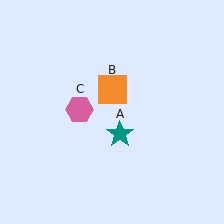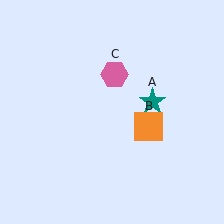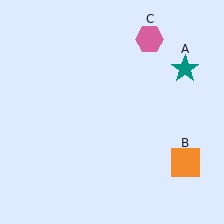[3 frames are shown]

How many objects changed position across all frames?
3 objects changed position: teal star (object A), orange square (object B), pink hexagon (object C).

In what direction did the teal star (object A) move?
The teal star (object A) moved up and to the right.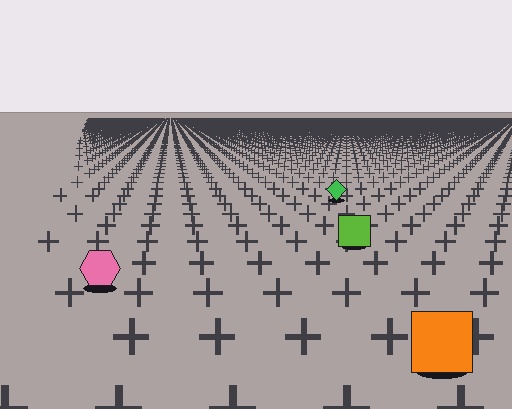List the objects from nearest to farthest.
From nearest to farthest: the orange square, the pink hexagon, the lime square, the green diamond.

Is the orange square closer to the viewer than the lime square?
Yes. The orange square is closer — you can tell from the texture gradient: the ground texture is coarser near it.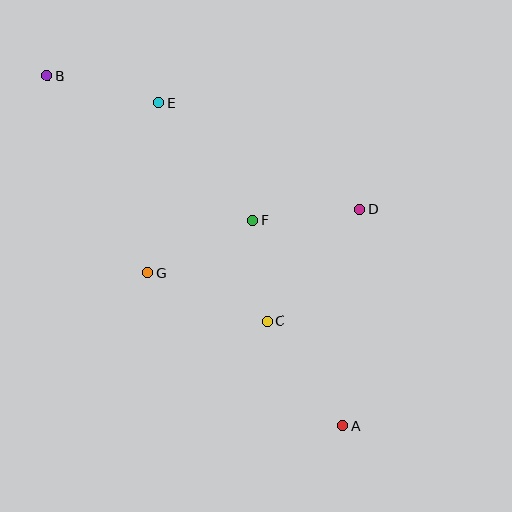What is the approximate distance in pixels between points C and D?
The distance between C and D is approximately 146 pixels.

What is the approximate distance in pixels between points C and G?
The distance between C and G is approximately 129 pixels.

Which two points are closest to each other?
Points C and F are closest to each other.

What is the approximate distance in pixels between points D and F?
The distance between D and F is approximately 108 pixels.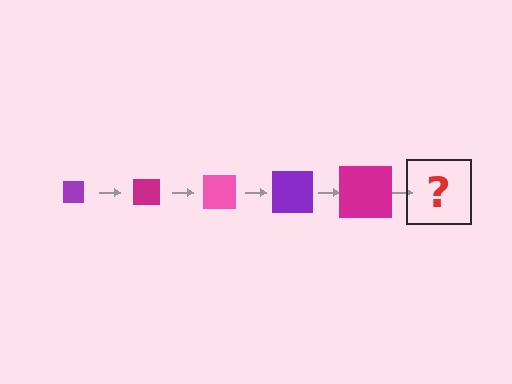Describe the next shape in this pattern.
It should be a pink square, larger than the previous one.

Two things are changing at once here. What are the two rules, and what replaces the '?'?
The two rules are that the square grows larger each step and the color cycles through purple, magenta, and pink. The '?' should be a pink square, larger than the previous one.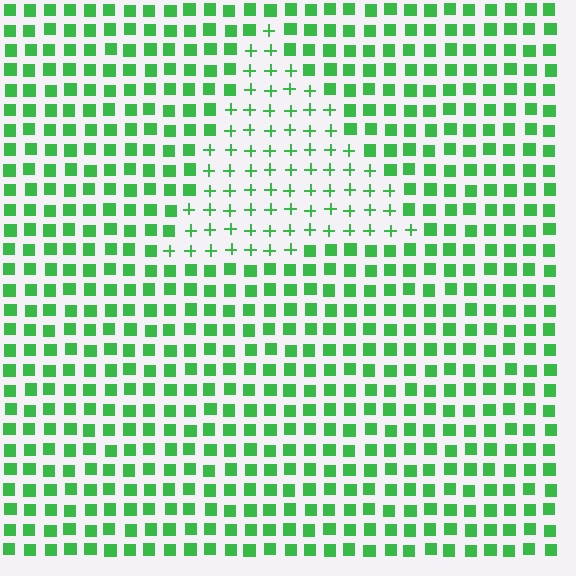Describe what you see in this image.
The image is filled with small green elements arranged in a uniform grid. A triangle-shaped region contains plus signs, while the surrounding area contains squares. The boundary is defined purely by the change in element shape.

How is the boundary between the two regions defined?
The boundary is defined by a change in element shape: plus signs inside vs. squares outside. All elements share the same color and spacing.